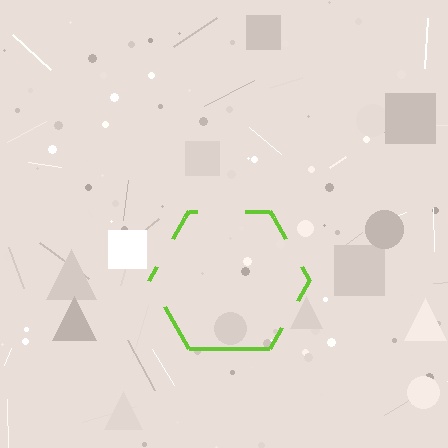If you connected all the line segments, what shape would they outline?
They would outline a hexagon.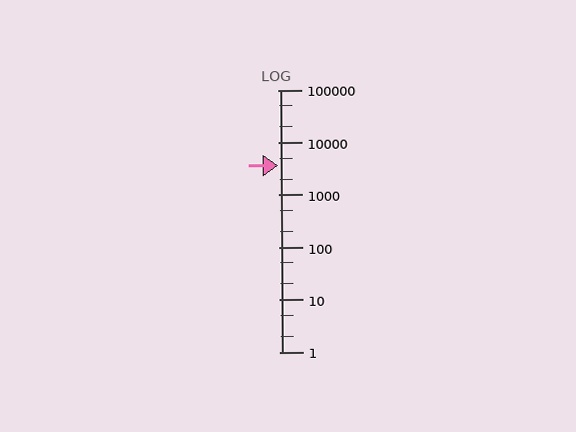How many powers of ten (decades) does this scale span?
The scale spans 5 decades, from 1 to 100000.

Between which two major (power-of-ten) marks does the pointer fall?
The pointer is between 1000 and 10000.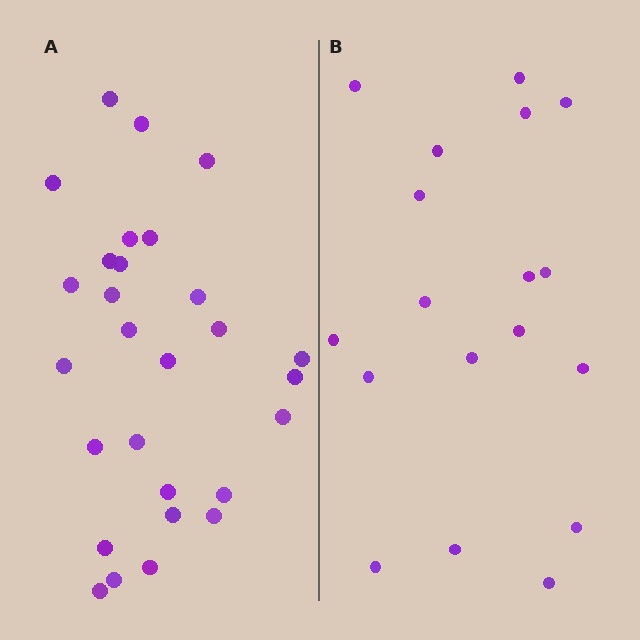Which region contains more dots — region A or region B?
Region A (the left region) has more dots.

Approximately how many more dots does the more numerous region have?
Region A has roughly 10 or so more dots than region B.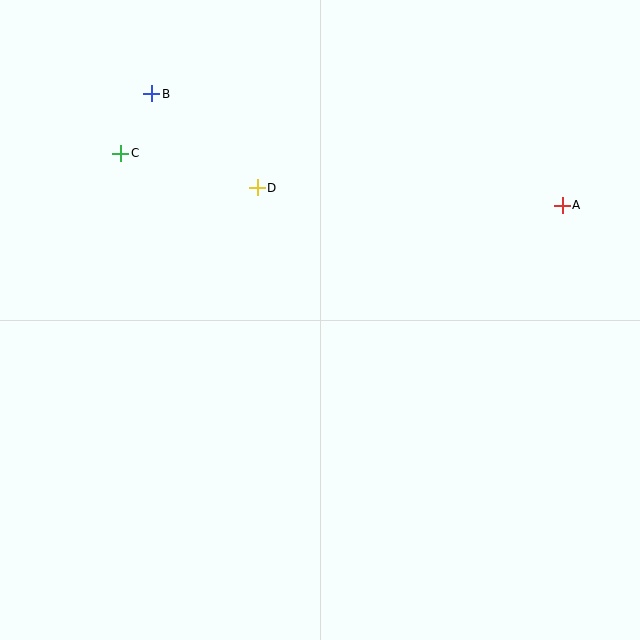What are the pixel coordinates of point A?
Point A is at (562, 205).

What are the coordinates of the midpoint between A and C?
The midpoint between A and C is at (342, 179).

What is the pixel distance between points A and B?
The distance between A and B is 425 pixels.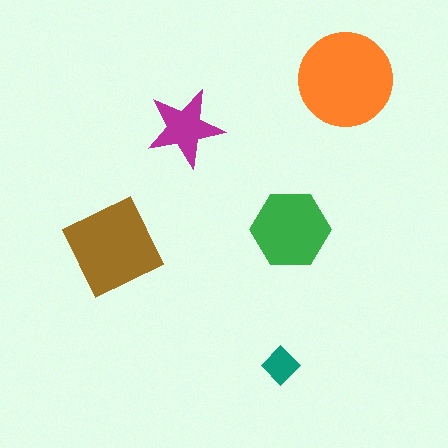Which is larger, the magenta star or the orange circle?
The orange circle.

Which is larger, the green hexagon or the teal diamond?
The green hexagon.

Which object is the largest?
The orange circle.